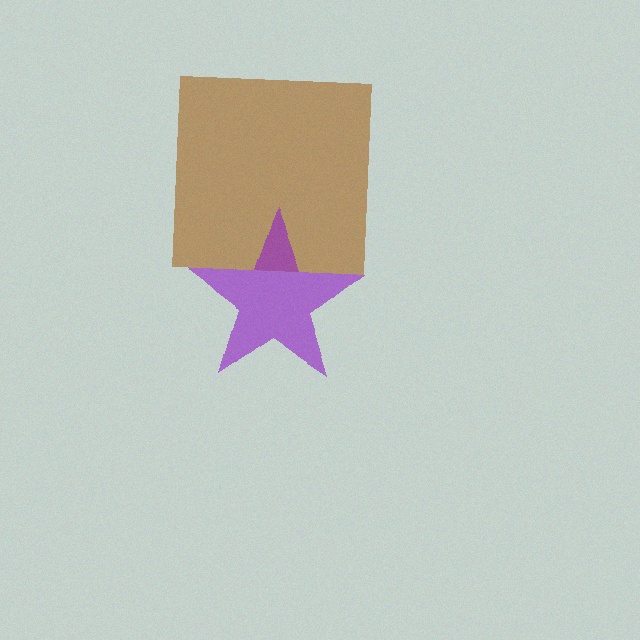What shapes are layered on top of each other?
The layered shapes are: a brown square, a purple star.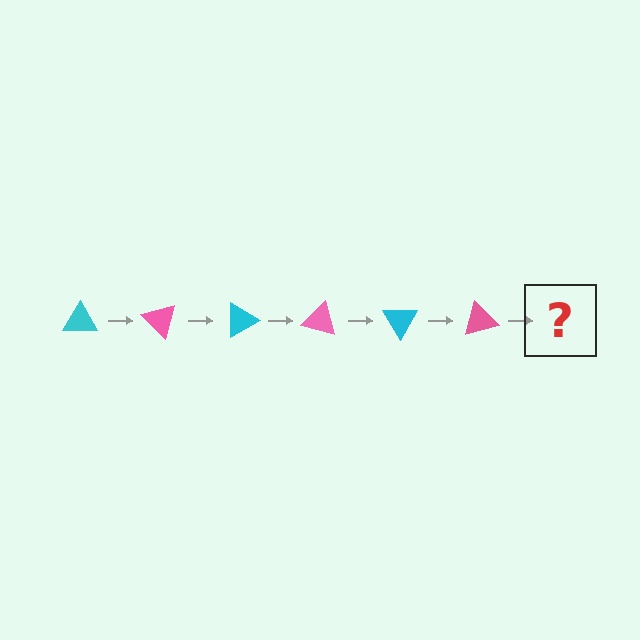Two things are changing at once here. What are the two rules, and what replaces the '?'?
The two rules are that it rotates 45 degrees each step and the color cycles through cyan and pink. The '?' should be a cyan triangle, rotated 270 degrees from the start.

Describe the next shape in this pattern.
It should be a cyan triangle, rotated 270 degrees from the start.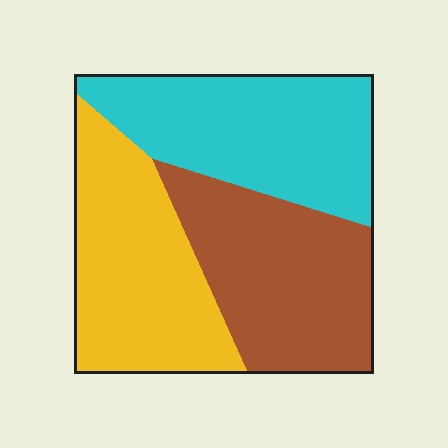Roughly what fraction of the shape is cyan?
Cyan takes up between a quarter and a half of the shape.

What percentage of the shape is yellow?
Yellow takes up about one third (1/3) of the shape.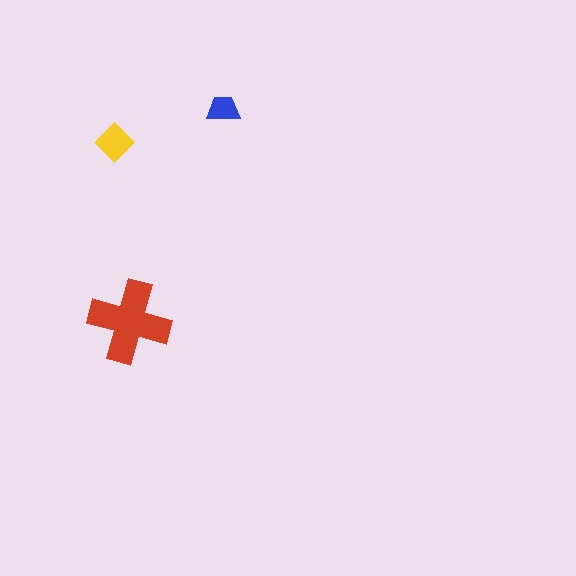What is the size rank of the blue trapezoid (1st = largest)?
3rd.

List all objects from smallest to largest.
The blue trapezoid, the yellow diamond, the red cross.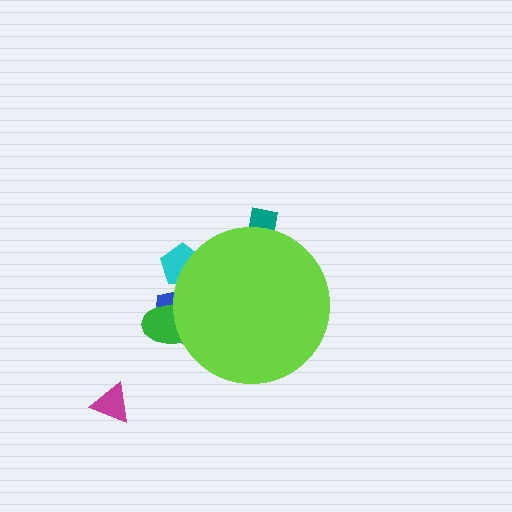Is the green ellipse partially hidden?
Yes, the green ellipse is partially hidden behind the lime circle.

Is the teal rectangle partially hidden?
Yes, the teal rectangle is partially hidden behind the lime circle.